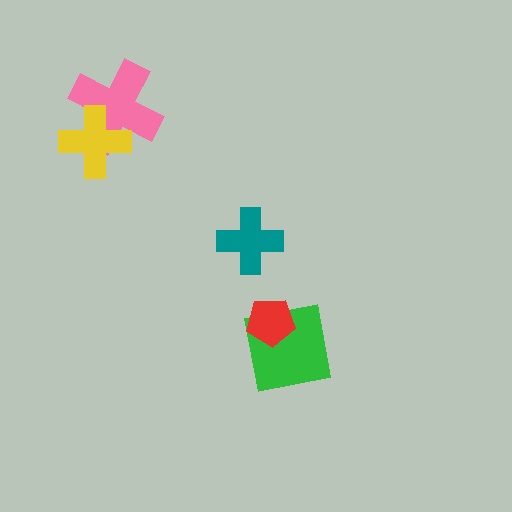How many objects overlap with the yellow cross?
1 object overlaps with the yellow cross.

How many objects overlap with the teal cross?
0 objects overlap with the teal cross.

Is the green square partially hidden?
Yes, it is partially covered by another shape.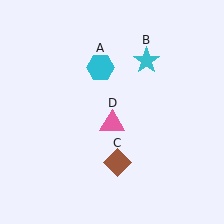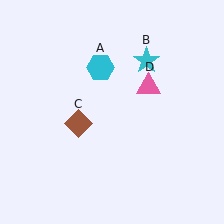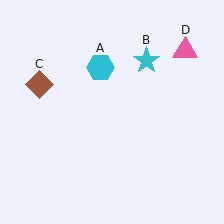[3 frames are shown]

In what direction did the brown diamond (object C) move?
The brown diamond (object C) moved up and to the left.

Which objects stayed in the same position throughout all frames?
Cyan hexagon (object A) and cyan star (object B) remained stationary.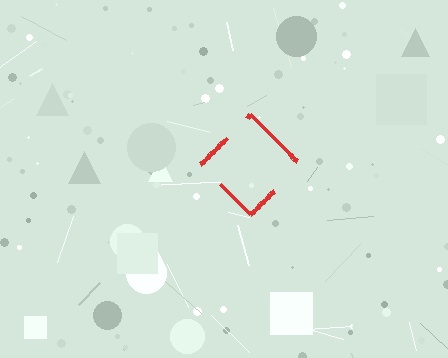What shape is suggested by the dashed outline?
The dashed outline suggests a diamond.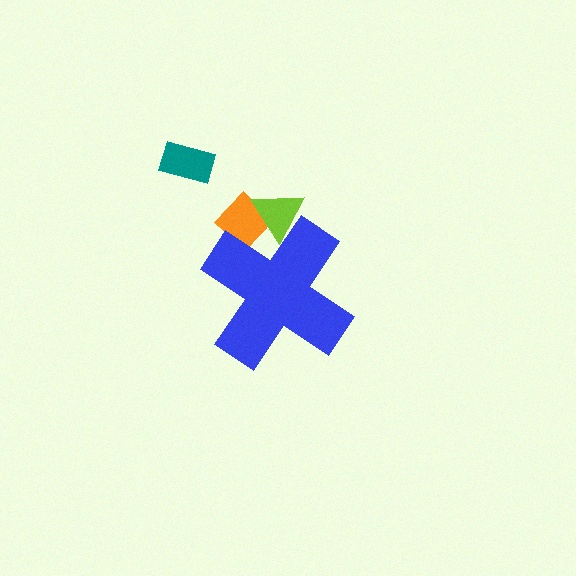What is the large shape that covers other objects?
A blue cross.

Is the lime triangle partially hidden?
Yes, the lime triangle is partially hidden behind the blue cross.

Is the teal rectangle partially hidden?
No, the teal rectangle is fully visible.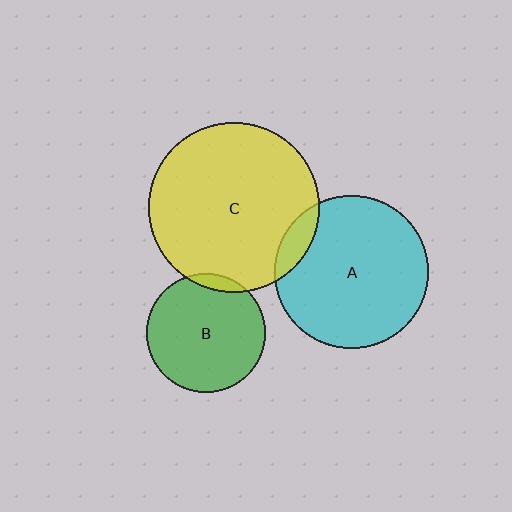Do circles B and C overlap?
Yes.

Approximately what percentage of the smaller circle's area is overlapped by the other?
Approximately 5%.